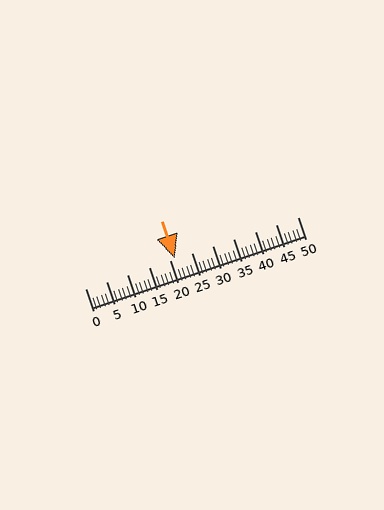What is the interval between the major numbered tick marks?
The major tick marks are spaced 5 units apart.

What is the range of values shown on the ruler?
The ruler shows values from 0 to 50.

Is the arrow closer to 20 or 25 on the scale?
The arrow is closer to 20.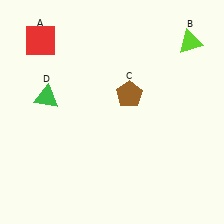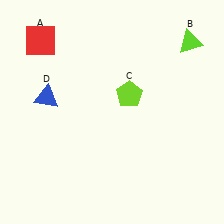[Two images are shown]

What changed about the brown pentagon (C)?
In Image 1, C is brown. In Image 2, it changed to lime.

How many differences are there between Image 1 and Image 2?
There are 2 differences between the two images.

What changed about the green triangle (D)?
In Image 1, D is green. In Image 2, it changed to blue.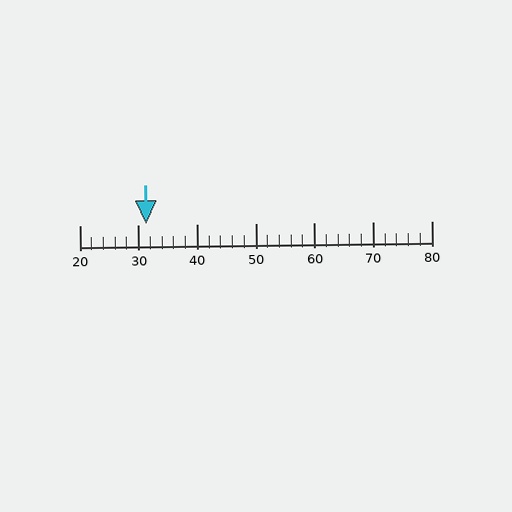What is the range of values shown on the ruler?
The ruler shows values from 20 to 80.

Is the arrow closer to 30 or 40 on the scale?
The arrow is closer to 30.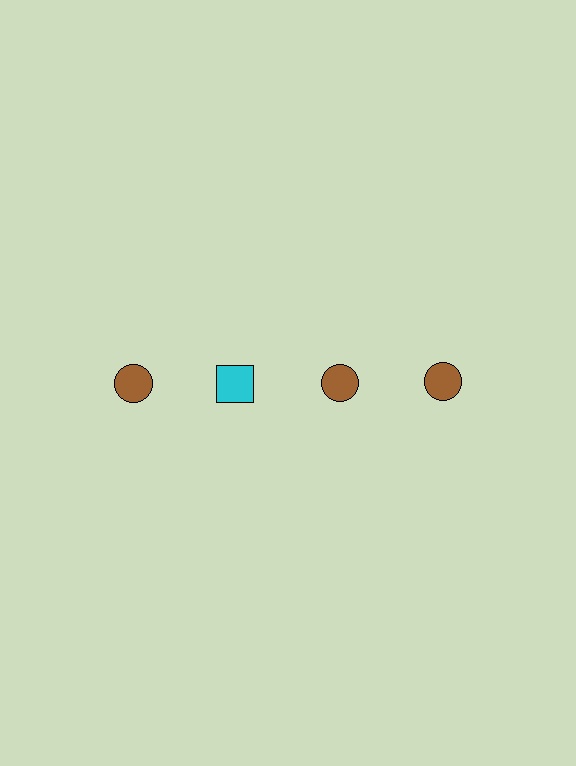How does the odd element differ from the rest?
It differs in both color (cyan instead of brown) and shape (square instead of circle).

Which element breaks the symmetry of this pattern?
The cyan square in the top row, second from left column breaks the symmetry. All other shapes are brown circles.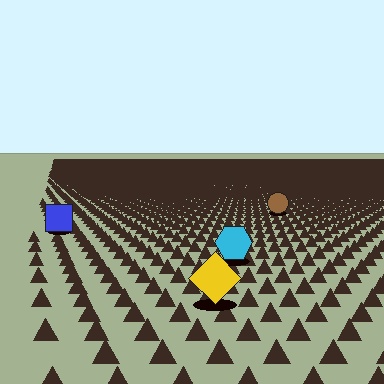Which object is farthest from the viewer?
The brown circle is farthest from the viewer. It appears smaller and the ground texture around it is denser.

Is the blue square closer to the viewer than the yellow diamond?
No. The yellow diamond is closer — you can tell from the texture gradient: the ground texture is coarser near it.